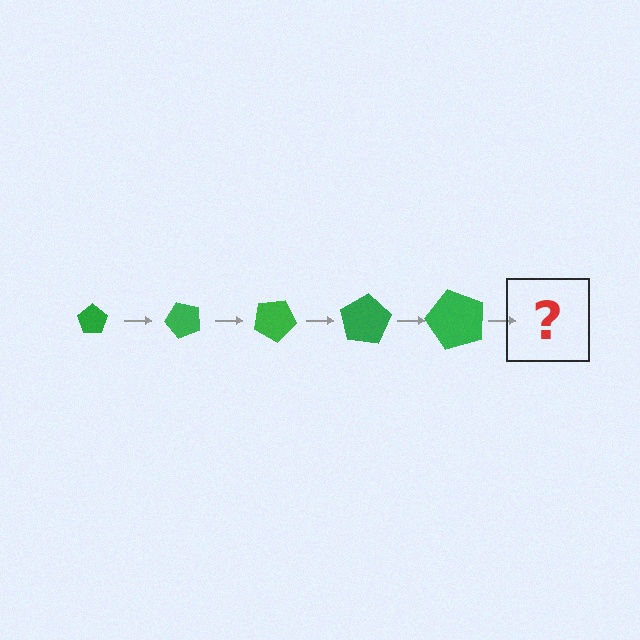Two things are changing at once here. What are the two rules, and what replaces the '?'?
The two rules are that the pentagon grows larger each step and it rotates 50 degrees each step. The '?' should be a pentagon, larger than the previous one and rotated 250 degrees from the start.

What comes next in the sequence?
The next element should be a pentagon, larger than the previous one and rotated 250 degrees from the start.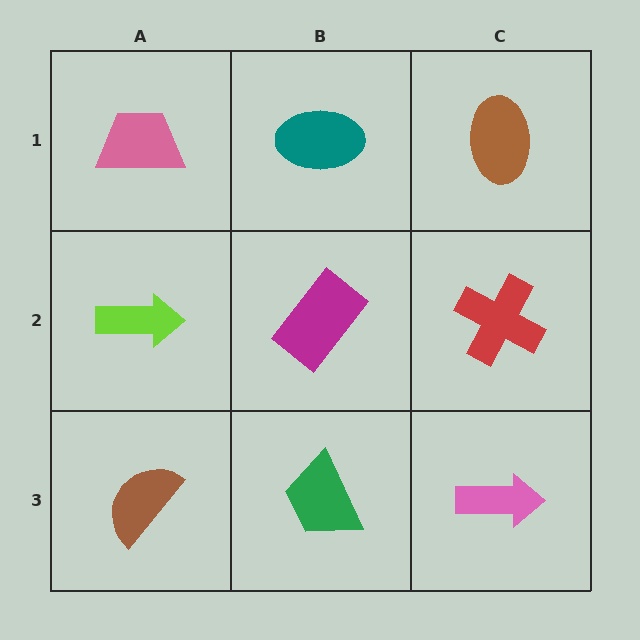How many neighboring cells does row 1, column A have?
2.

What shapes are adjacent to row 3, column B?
A magenta rectangle (row 2, column B), a brown semicircle (row 3, column A), a pink arrow (row 3, column C).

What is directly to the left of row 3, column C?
A green trapezoid.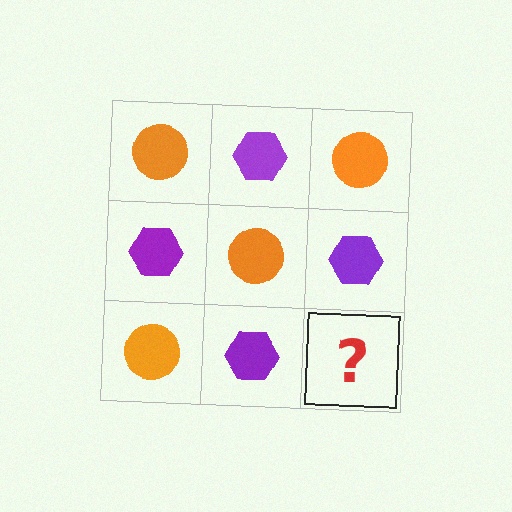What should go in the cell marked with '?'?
The missing cell should contain an orange circle.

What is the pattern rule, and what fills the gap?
The rule is that it alternates orange circle and purple hexagon in a checkerboard pattern. The gap should be filled with an orange circle.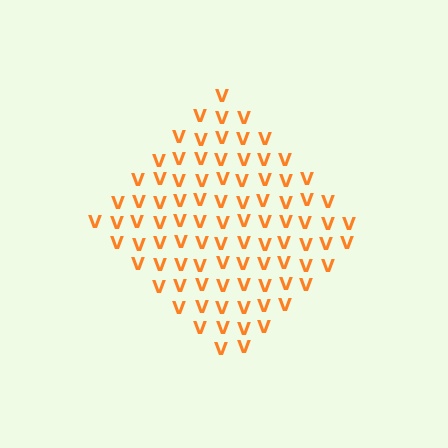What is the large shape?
The large shape is a diamond.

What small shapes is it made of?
It is made of small letter V's.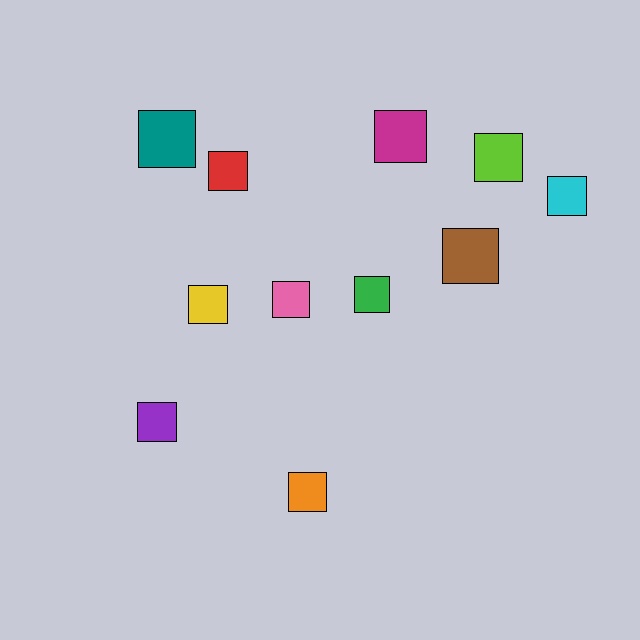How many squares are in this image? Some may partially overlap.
There are 11 squares.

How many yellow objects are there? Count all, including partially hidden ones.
There is 1 yellow object.